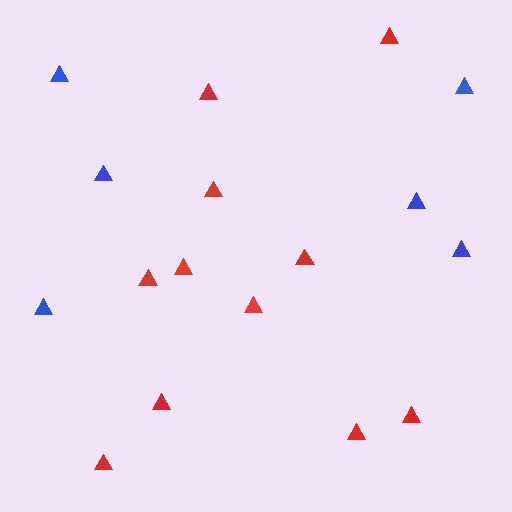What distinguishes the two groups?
There are 2 groups: one group of blue triangles (6) and one group of red triangles (11).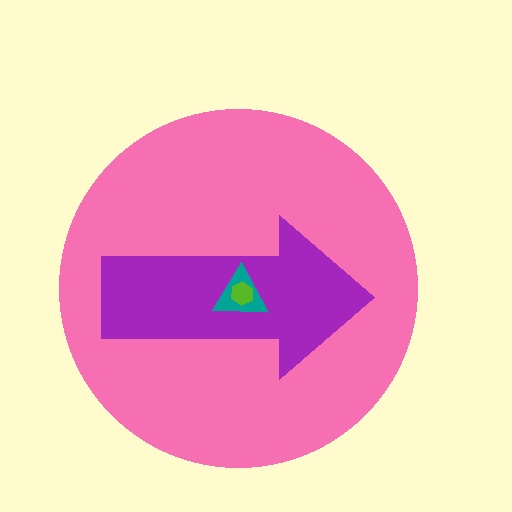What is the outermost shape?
The pink circle.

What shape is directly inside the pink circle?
The purple arrow.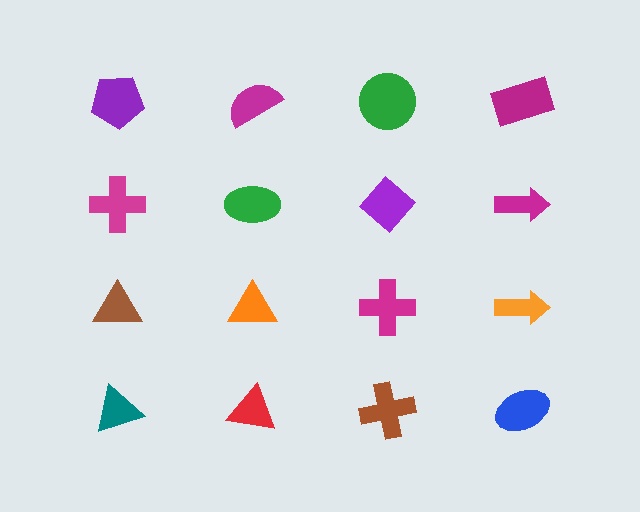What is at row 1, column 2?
A magenta semicircle.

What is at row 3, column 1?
A brown triangle.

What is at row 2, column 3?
A purple diamond.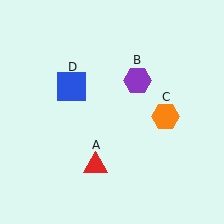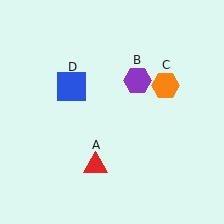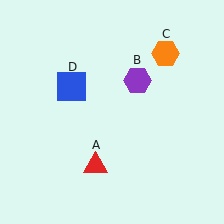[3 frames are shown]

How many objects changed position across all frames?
1 object changed position: orange hexagon (object C).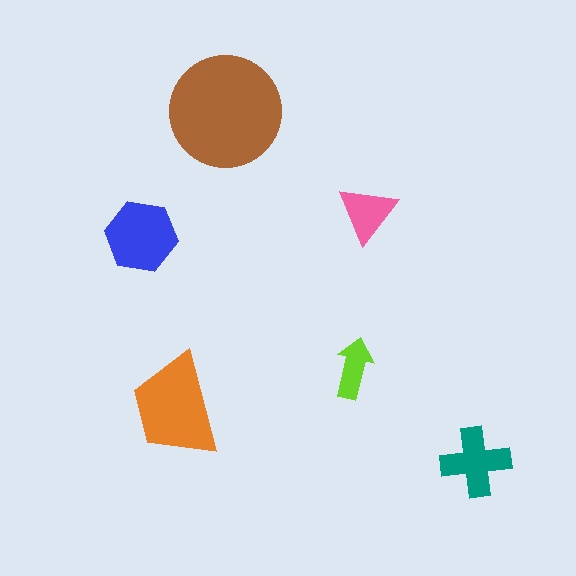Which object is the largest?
The brown circle.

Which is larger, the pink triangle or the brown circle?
The brown circle.